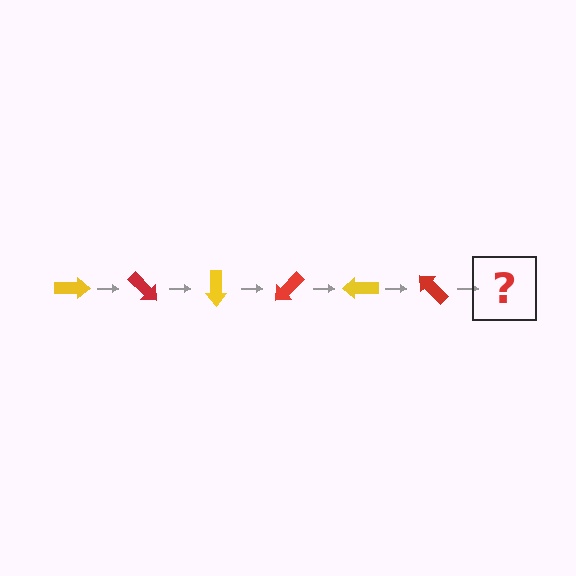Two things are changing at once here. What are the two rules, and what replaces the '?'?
The two rules are that it rotates 45 degrees each step and the color cycles through yellow and red. The '?' should be a yellow arrow, rotated 270 degrees from the start.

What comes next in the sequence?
The next element should be a yellow arrow, rotated 270 degrees from the start.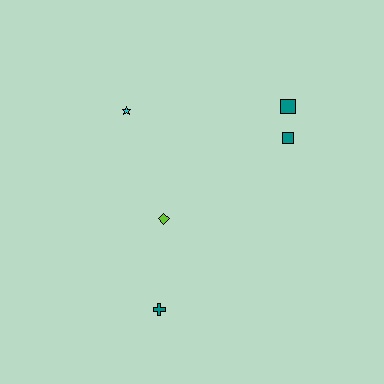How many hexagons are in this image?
There are no hexagons.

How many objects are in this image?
There are 5 objects.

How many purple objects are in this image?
There are no purple objects.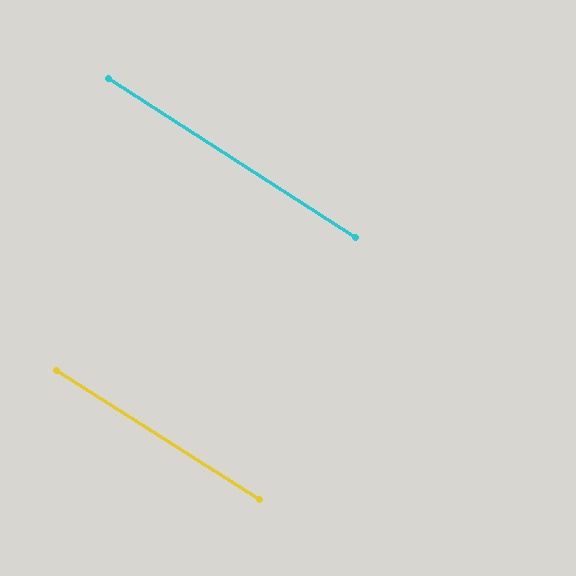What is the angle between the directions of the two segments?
Approximately 0 degrees.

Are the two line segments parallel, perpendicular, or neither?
Parallel — their directions differ by only 0.5°.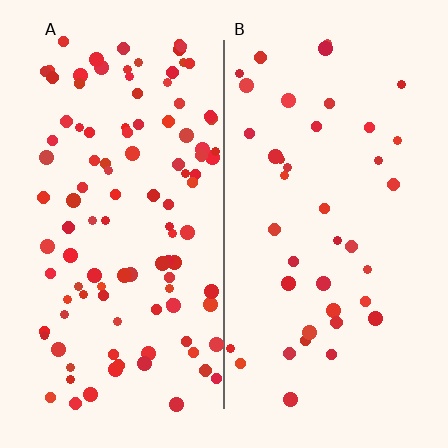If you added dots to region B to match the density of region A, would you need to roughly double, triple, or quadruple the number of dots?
Approximately triple.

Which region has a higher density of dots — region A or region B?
A (the left).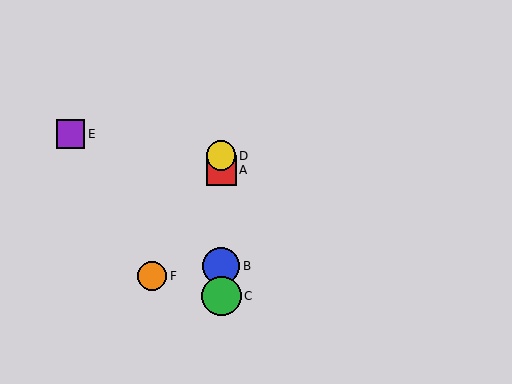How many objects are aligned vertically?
4 objects (A, B, C, D) are aligned vertically.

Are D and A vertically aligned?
Yes, both are at x≈221.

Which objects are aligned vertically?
Objects A, B, C, D are aligned vertically.